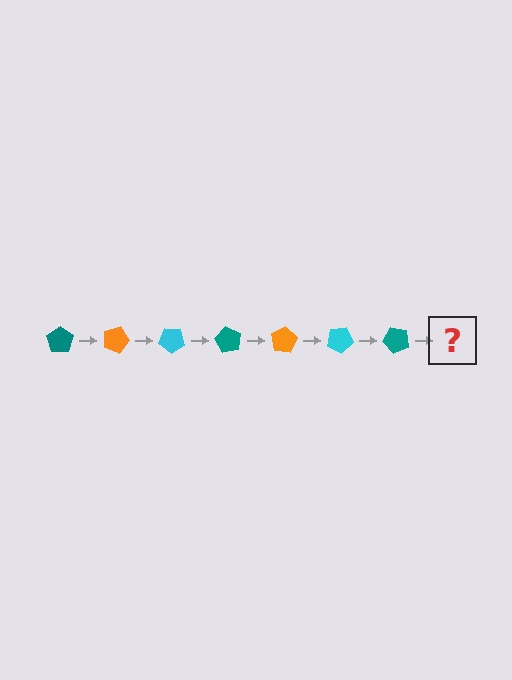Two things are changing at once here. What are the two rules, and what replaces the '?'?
The two rules are that it rotates 20 degrees each step and the color cycles through teal, orange, and cyan. The '?' should be an orange pentagon, rotated 140 degrees from the start.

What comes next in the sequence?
The next element should be an orange pentagon, rotated 140 degrees from the start.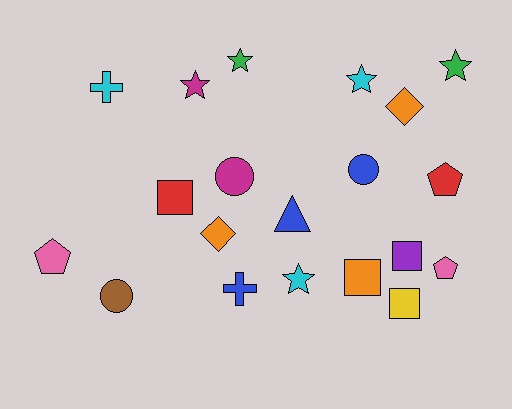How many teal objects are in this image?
There are no teal objects.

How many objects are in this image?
There are 20 objects.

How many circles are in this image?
There are 3 circles.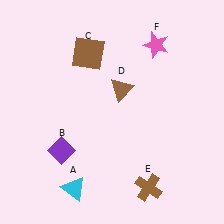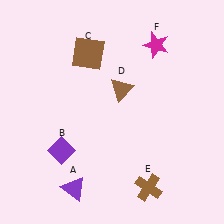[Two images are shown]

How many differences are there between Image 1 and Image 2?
There are 2 differences between the two images.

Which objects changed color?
A changed from cyan to purple. F changed from pink to magenta.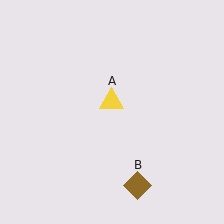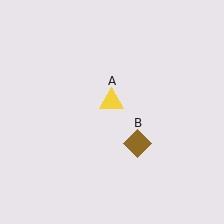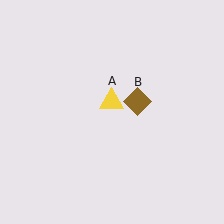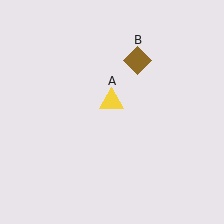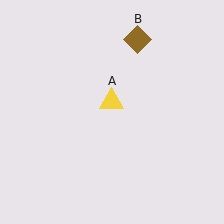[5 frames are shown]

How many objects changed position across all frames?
1 object changed position: brown diamond (object B).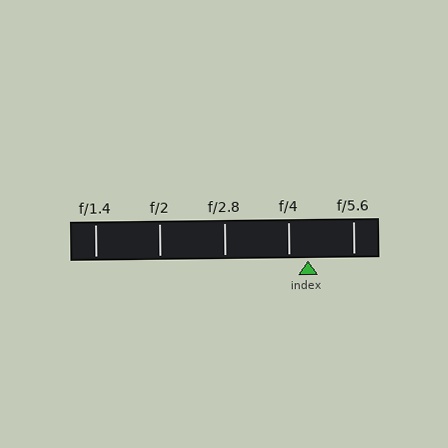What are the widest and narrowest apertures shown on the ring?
The widest aperture shown is f/1.4 and the narrowest is f/5.6.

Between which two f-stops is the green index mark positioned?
The index mark is between f/4 and f/5.6.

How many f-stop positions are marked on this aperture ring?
There are 5 f-stop positions marked.